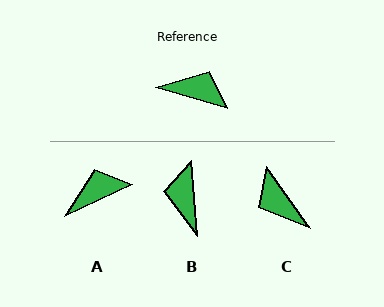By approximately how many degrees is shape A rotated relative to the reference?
Approximately 41 degrees counter-clockwise.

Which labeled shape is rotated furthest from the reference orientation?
C, about 142 degrees away.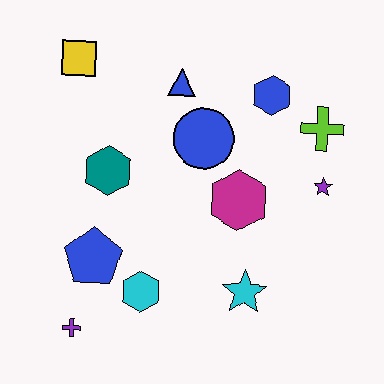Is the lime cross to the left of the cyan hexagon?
No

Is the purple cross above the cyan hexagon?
No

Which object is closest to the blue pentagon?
The cyan hexagon is closest to the blue pentagon.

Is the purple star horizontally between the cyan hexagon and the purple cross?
No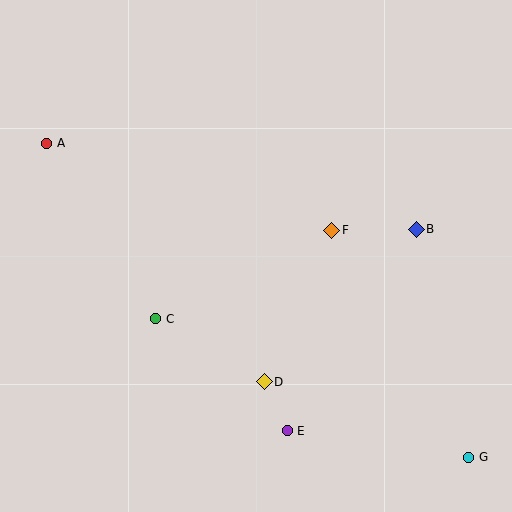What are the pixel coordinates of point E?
Point E is at (287, 431).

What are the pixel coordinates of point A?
Point A is at (47, 143).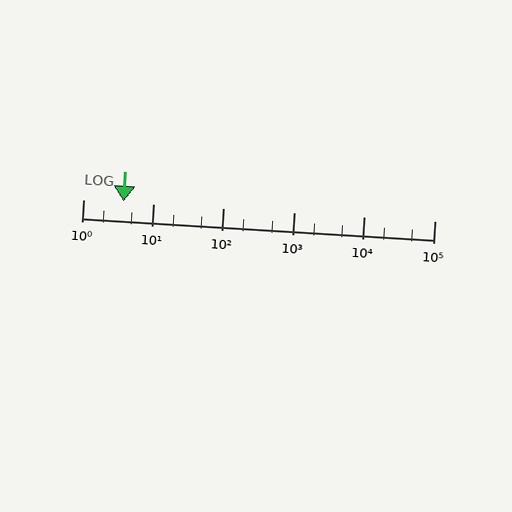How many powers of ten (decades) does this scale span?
The scale spans 5 decades, from 1 to 100000.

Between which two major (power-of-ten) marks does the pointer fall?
The pointer is between 1 and 10.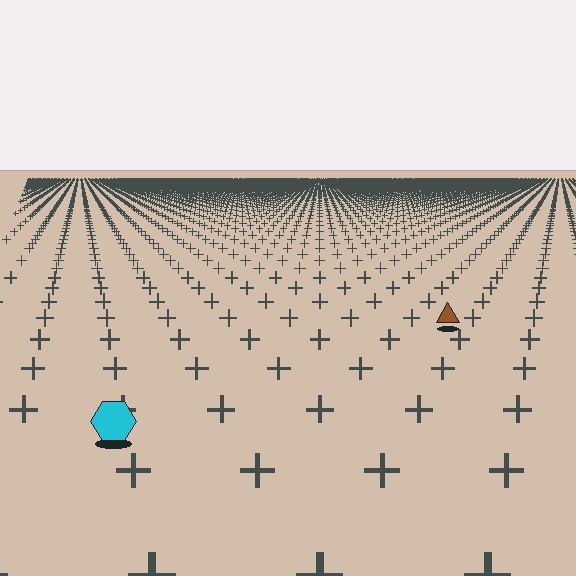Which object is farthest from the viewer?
The brown triangle is farthest from the viewer. It appears smaller and the ground texture around it is denser.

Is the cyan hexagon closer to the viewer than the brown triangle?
Yes. The cyan hexagon is closer — you can tell from the texture gradient: the ground texture is coarser near it.